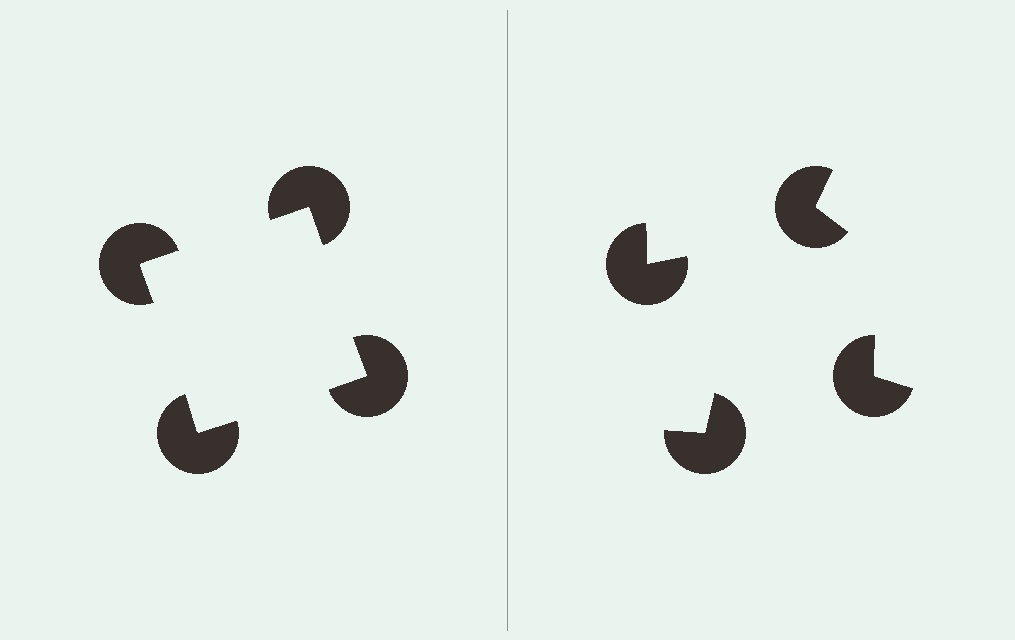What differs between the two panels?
The pac-man discs are positioned identically on both sides; only the wedge orientations differ. On the left they align to a square; on the right they are misaligned.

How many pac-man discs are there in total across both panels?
8 — 4 on each side.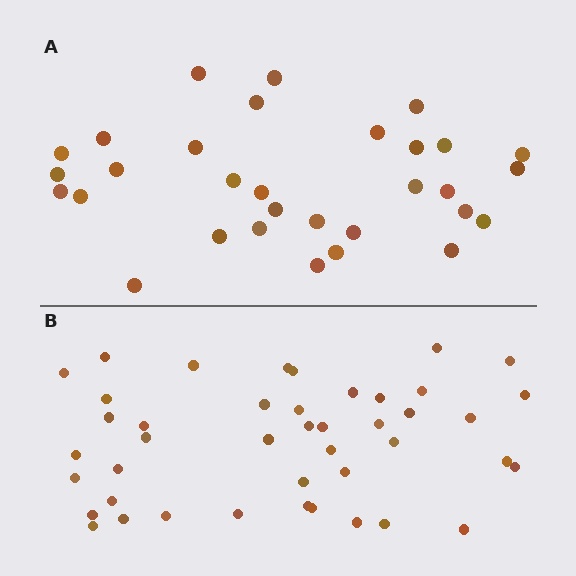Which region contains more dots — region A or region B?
Region B (the bottom region) has more dots.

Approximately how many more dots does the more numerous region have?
Region B has roughly 12 or so more dots than region A.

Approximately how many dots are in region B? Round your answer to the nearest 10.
About 40 dots. (The exact count is 43, which rounds to 40.)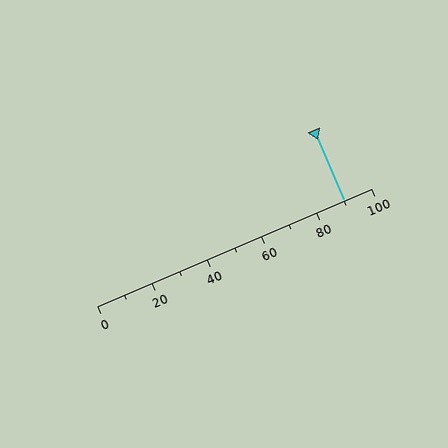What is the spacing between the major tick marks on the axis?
The major ticks are spaced 20 apart.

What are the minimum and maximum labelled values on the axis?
The axis runs from 0 to 100.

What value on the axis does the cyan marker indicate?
The marker indicates approximately 90.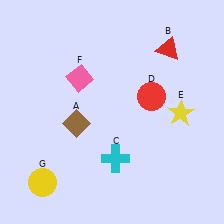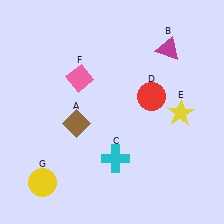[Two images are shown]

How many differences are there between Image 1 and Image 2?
There is 1 difference between the two images.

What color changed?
The triangle (B) changed from red in Image 1 to magenta in Image 2.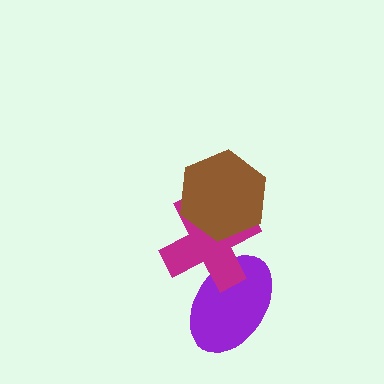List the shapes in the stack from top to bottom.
From top to bottom: the brown hexagon, the magenta cross, the purple ellipse.